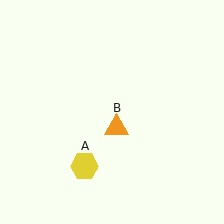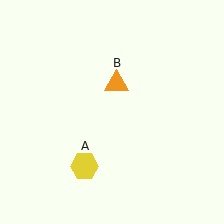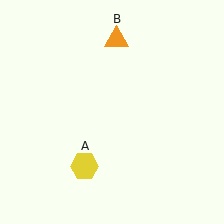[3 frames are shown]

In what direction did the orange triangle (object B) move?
The orange triangle (object B) moved up.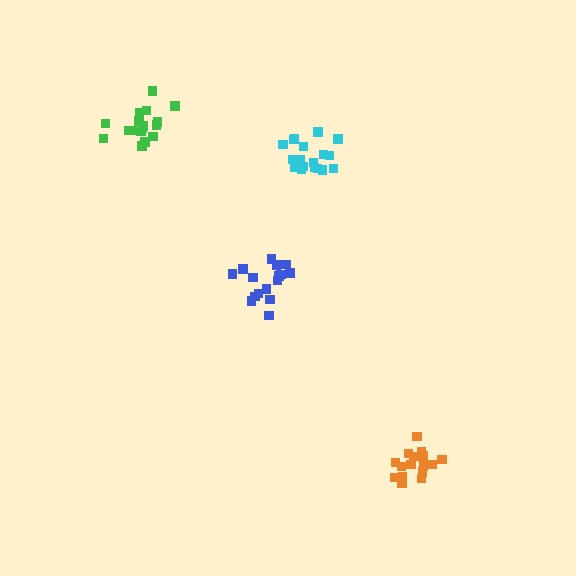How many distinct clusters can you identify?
There are 4 distinct clusters.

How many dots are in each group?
Group 1: 17 dots, Group 2: 18 dots, Group 3: 16 dots, Group 4: 18 dots (69 total).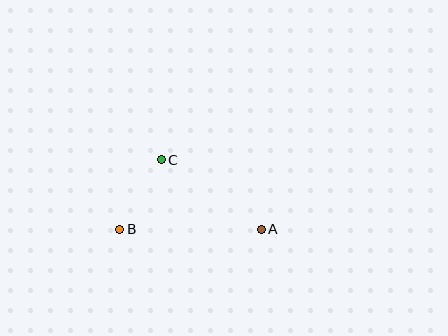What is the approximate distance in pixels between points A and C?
The distance between A and C is approximately 122 pixels.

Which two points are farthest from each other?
Points A and B are farthest from each other.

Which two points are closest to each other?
Points B and C are closest to each other.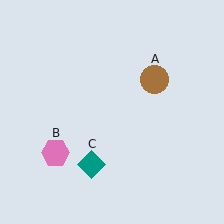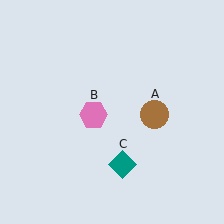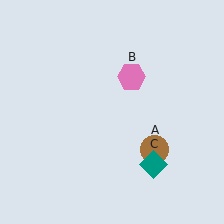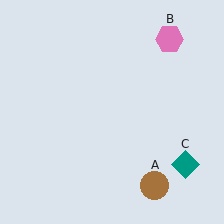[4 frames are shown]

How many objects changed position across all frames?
3 objects changed position: brown circle (object A), pink hexagon (object B), teal diamond (object C).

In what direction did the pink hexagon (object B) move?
The pink hexagon (object B) moved up and to the right.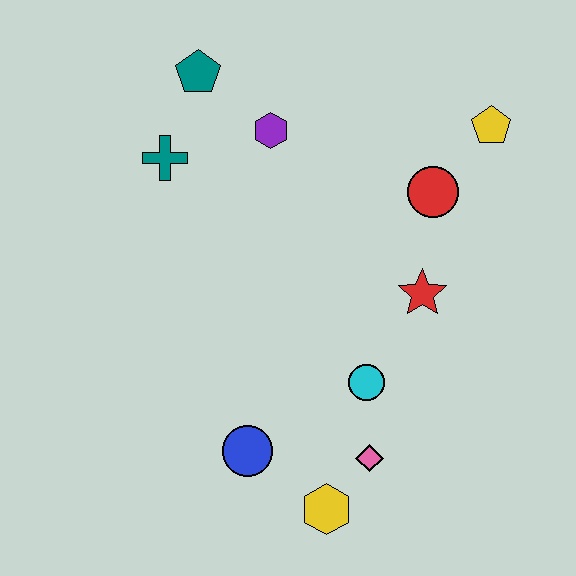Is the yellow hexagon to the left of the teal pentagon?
No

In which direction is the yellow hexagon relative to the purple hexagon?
The yellow hexagon is below the purple hexagon.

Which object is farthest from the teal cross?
The yellow hexagon is farthest from the teal cross.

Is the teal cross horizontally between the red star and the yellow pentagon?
No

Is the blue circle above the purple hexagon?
No